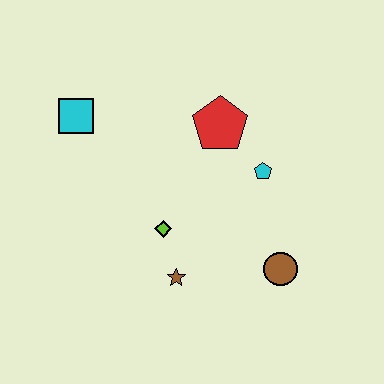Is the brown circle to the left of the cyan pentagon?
No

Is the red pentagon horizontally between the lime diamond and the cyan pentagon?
Yes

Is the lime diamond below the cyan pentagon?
Yes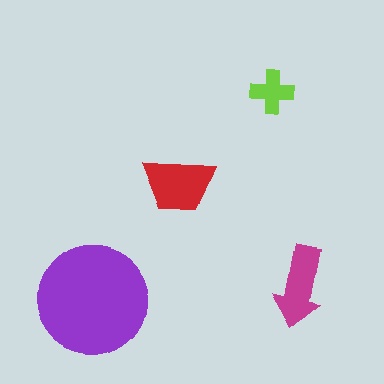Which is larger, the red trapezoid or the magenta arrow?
The red trapezoid.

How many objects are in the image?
There are 4 objects in the image.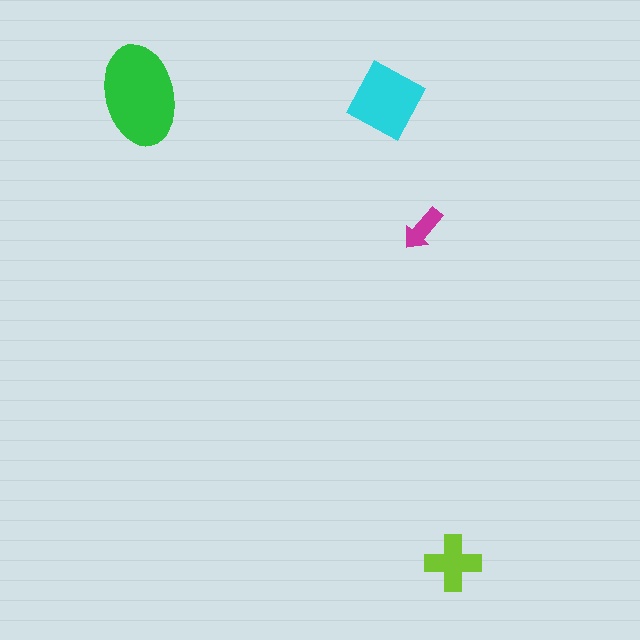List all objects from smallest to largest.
The magenta arrow, the lime cross, the cyan diamond, the green ellipse.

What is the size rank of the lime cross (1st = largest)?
3rd.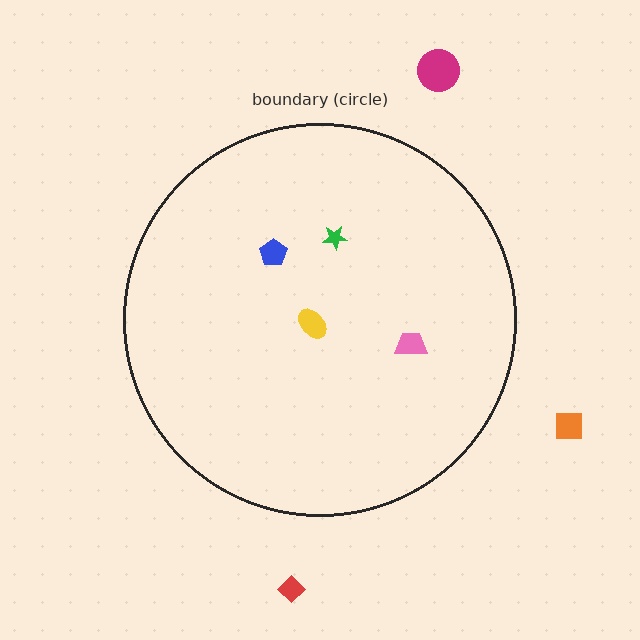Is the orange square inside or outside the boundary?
Outside.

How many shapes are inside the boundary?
4 inside, 3 outside.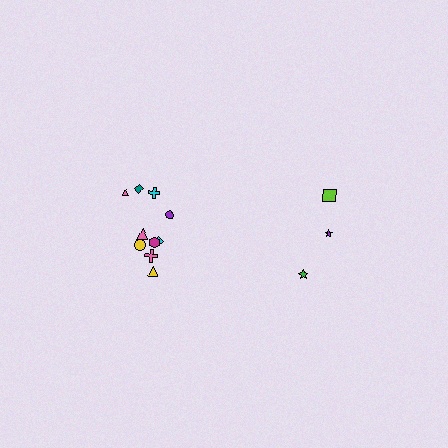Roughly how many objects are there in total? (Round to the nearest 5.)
Roughly 15 objects in total.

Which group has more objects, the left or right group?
The left group.